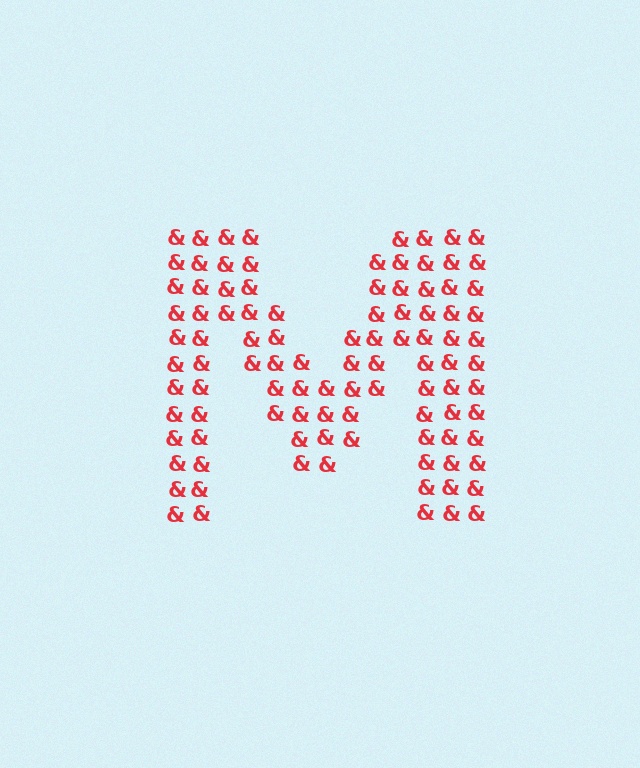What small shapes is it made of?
It is made of small ampersands.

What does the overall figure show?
The overall figure shows the letter M.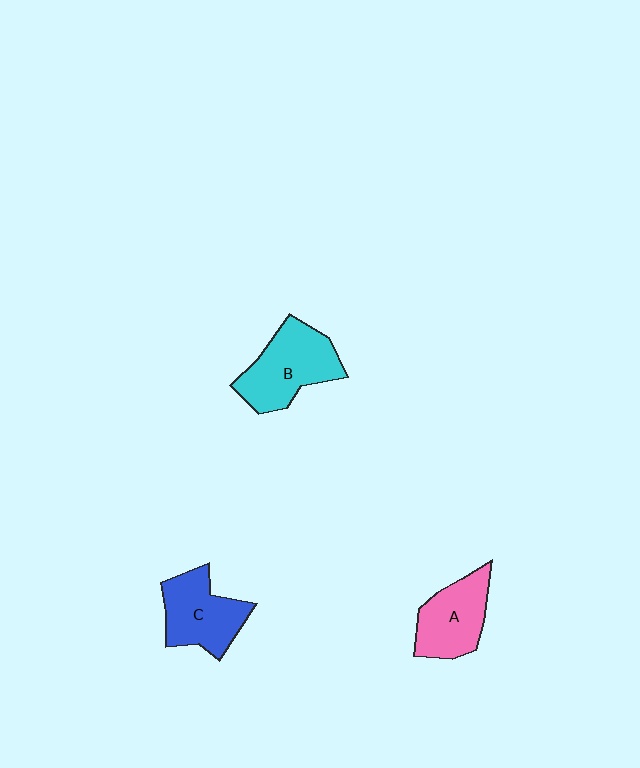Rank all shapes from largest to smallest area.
From largest to smallest: B (cyan), C (blue), A (pink).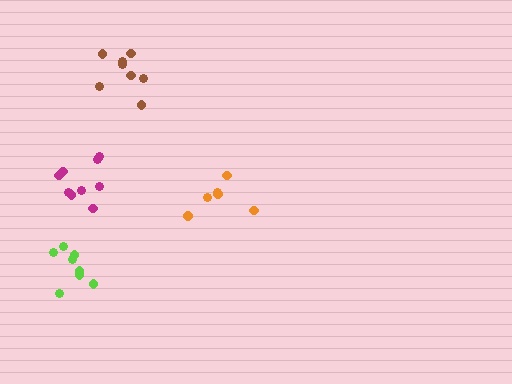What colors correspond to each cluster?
The clusters are colored: lime, orange, brown, magenta.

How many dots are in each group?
Group 1: 8 dots, Group 2: 6 dots, Group 3: 8 dots, Group 4: 9 dots (31 total).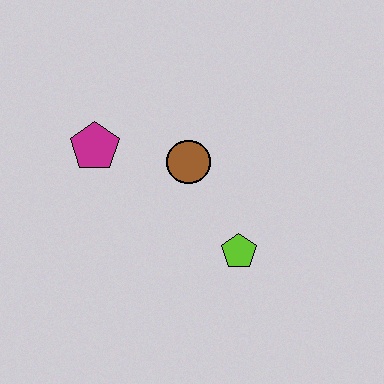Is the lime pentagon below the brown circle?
Yes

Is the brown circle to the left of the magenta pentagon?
No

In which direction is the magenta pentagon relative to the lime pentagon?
The magenta pentagon is to the left of the lime pentagon.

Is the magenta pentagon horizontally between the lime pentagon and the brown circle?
No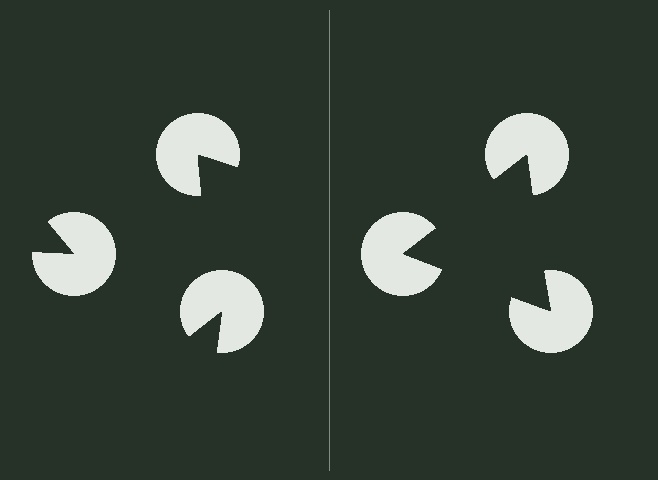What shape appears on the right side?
An illusory triangle.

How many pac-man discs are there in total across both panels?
6 — 3 on each side.